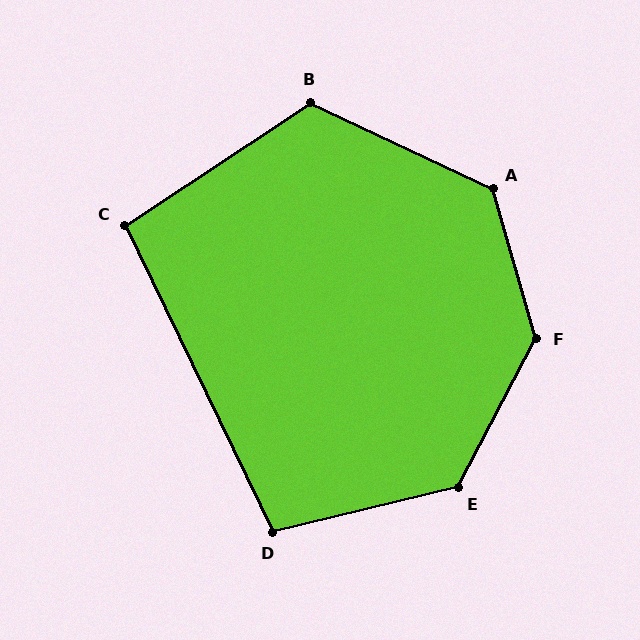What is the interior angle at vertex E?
Approximately 131 degrees (obtuse).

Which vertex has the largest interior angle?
F, at approximately 136 degrees.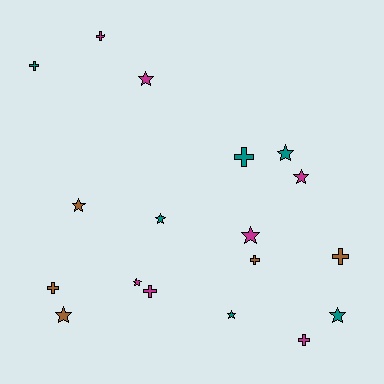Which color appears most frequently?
Magenta, with 7 objects.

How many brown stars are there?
There are 2 brown stars.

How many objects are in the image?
There are 18 objects.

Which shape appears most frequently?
Star, with 10 objects.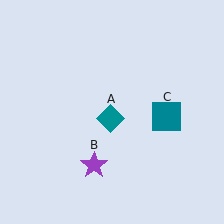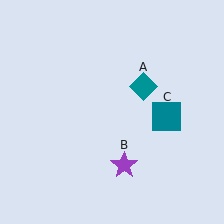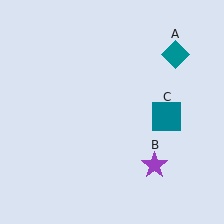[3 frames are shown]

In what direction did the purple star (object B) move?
The purple star (object B) moved right.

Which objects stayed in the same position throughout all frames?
Teal square (object C) remained stationary.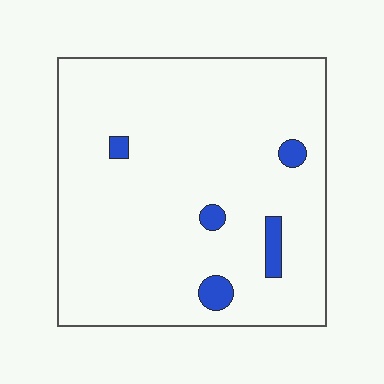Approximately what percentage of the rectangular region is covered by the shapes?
Approximately 5%.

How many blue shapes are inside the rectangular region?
5.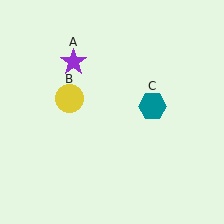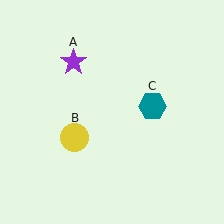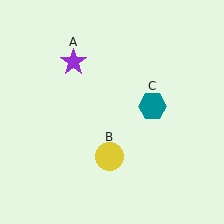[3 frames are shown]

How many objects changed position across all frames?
1 object changed position: yellow circle (object B).